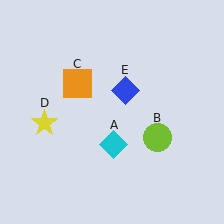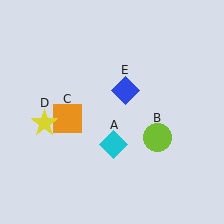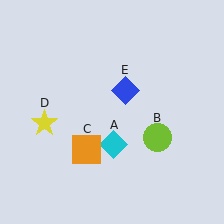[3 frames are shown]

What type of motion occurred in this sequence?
The orange square (object C) rotated counterclockwise around the center of the scene.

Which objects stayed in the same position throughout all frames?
Cyan diamond (object A) and lime circle (object B) and yellow star (object D) and blue diamond (object E) remained stationary.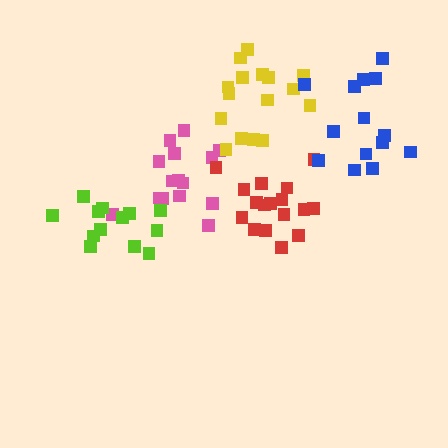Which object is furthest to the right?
The blue cluster is rightmost.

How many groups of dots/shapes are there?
There are 5 groups.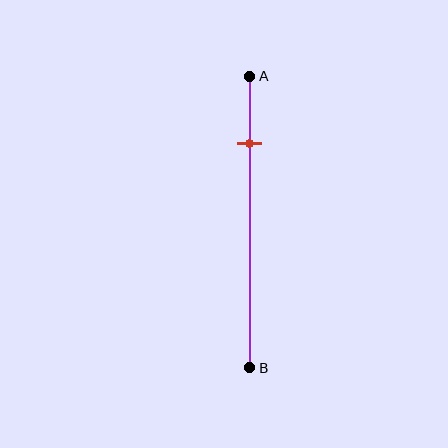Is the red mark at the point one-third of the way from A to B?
No, the mark is at about 25% from A, not at the 33% one-third point.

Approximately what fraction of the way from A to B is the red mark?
The red mark is approximately 25% of the way from A to B.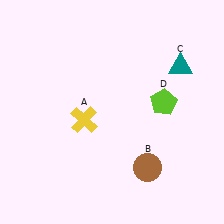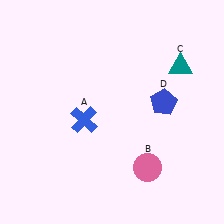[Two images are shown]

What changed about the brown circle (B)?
In Image 1, B is brown. In Image 2, it changed to pink.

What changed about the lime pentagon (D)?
In Image 1, D is lime. In Image 2, it changed to blue.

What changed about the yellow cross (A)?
In Image 1, A is yellow. In Image 2, it changed to blue.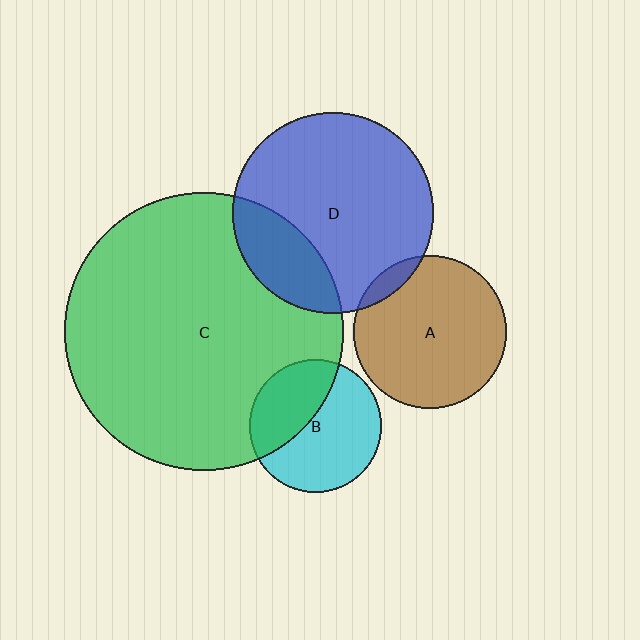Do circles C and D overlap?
Yes.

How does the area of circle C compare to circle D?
Approximately 1.9 times.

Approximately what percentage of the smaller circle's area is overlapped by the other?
Approximately 25%.